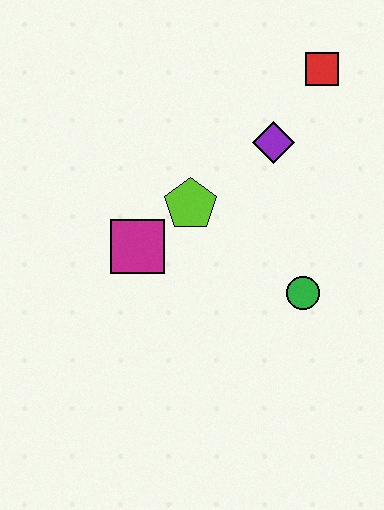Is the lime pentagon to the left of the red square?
Yes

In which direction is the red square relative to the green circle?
The red square is above the green circle.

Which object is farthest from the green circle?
The red square is farthest from the green circle.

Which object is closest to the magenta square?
The lime pentagon is closest to the magenta square.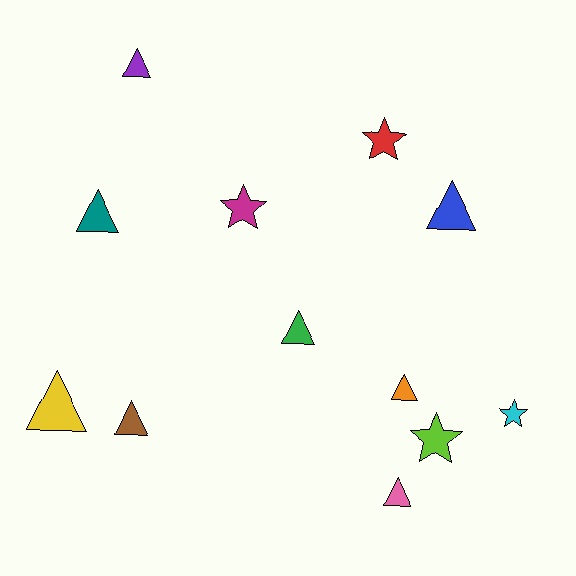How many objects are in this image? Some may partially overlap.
There are 12 objects.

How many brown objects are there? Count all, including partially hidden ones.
There is 1 brown object.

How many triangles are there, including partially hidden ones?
There are 8 triangles.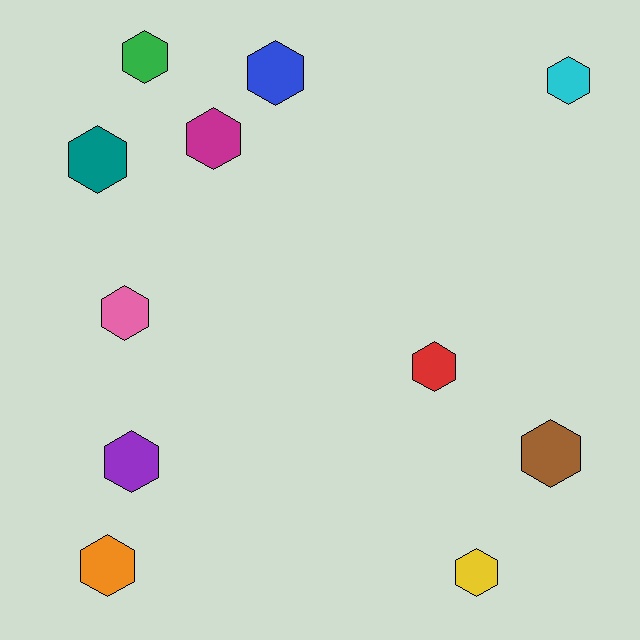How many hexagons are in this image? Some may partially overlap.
There are 11 hexagons.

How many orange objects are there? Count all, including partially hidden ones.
There is 1 orange object.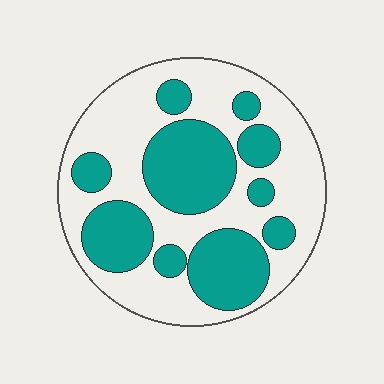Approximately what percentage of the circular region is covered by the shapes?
Approximately 40%.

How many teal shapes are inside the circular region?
10.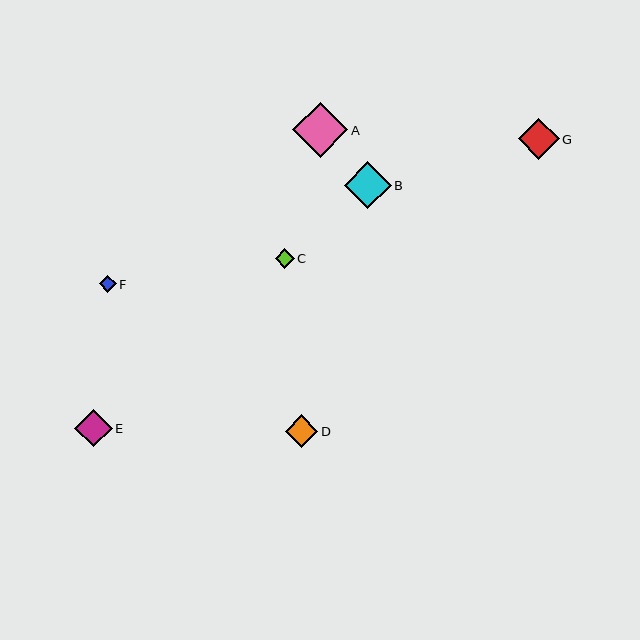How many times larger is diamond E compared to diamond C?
Diamond E is approximately 1.9 times the size of diamond C.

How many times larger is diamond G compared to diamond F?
Diamond G is approximately 2.4 times the size of diamond F.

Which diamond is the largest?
Diamond A is the largest with a size of approximately 55 pixels.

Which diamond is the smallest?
Diamond F is the smallest with a size of approximately 17 pixels.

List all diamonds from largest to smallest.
From largest to smallest: A, B, G, E, D, C, F.